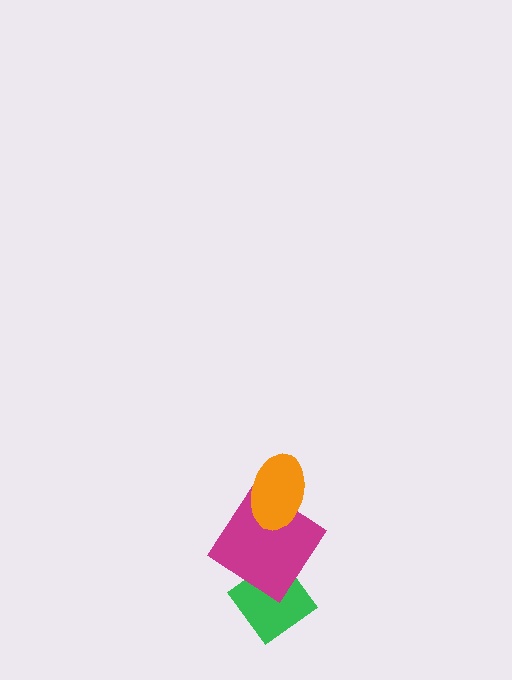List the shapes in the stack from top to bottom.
From top to bottom: the orange ellipse, the magenta diamond, the green diamond.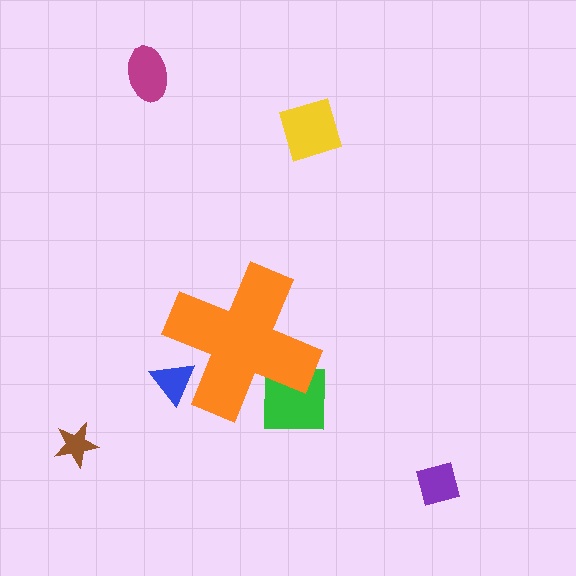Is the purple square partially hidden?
No, the purple square is fully visible.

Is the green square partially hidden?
Yes, the green square is partially hidden behind the orange cross.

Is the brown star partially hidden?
No, the brown star is fully visible.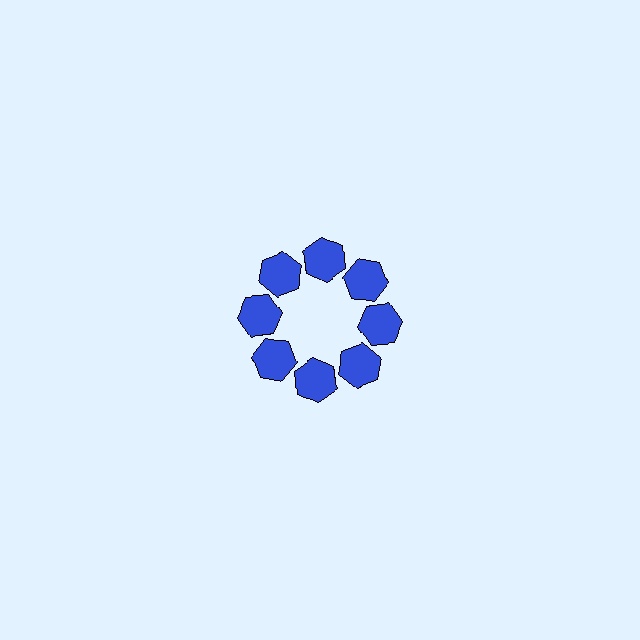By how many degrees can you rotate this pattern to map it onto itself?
The pattern maps onto itself every 45 degrees of rotation.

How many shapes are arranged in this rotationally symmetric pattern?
There are 8 shapes, arranged in 8 groups of 1.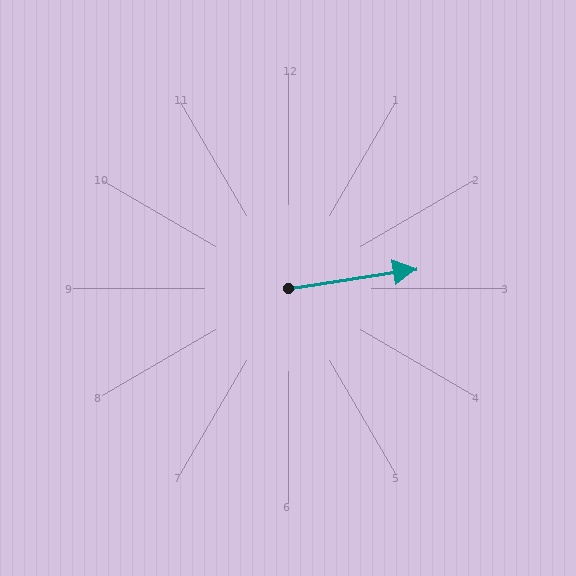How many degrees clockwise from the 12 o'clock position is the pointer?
Approximately 81 degrees.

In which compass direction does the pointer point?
East.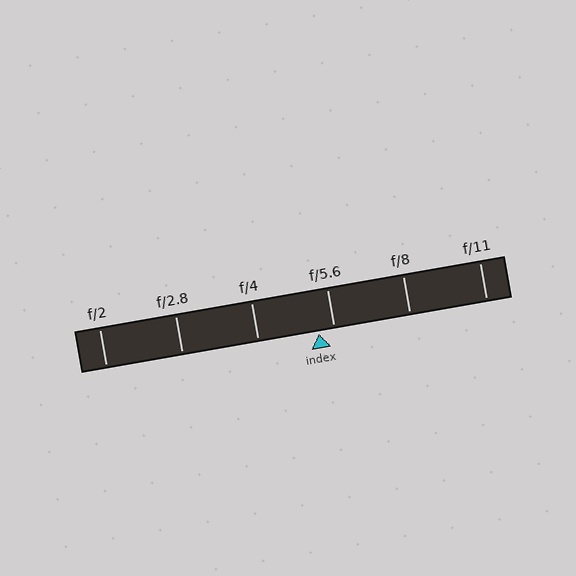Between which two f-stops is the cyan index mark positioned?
The index mark is between f/4 and f/5.6.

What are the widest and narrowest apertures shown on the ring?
The widest aperture shown is f/2 and the narrowest is f/11.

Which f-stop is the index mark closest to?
The index mark is closest to f/5.6.